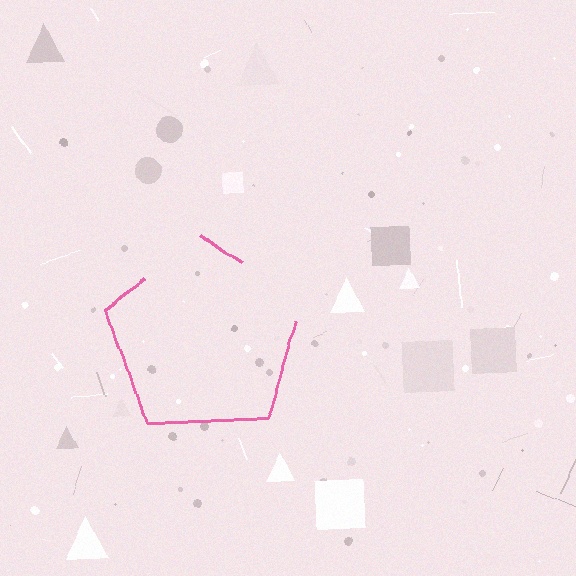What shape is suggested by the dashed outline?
The dashed outline suggests a pentagon.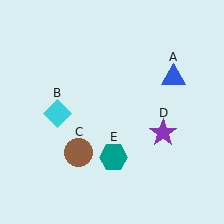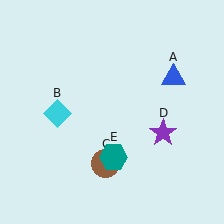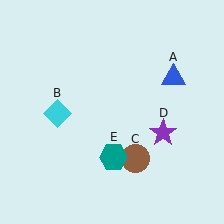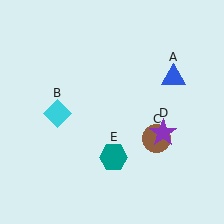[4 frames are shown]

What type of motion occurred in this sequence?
The brown circle (object C) rotated counterclockwise around the center of the scene.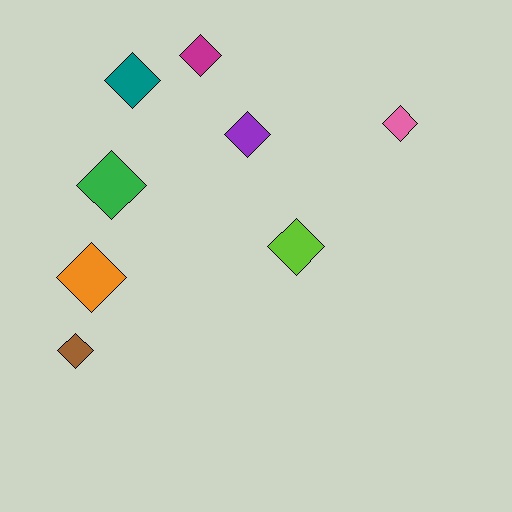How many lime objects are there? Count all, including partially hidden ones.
There is 1 lime object.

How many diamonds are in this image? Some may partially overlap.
There are 8 diamonds.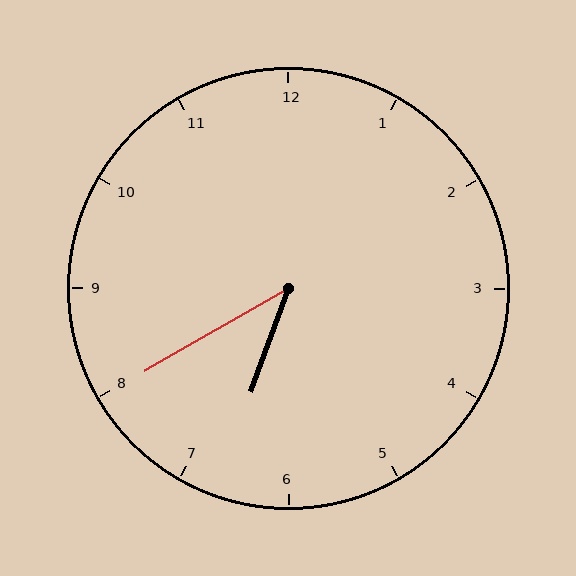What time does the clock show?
6:40.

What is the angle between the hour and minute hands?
Approximately 40 degrees.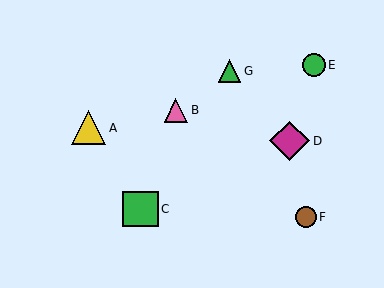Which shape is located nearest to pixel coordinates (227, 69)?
The green triangle (labeled G) at (230, 71) is nearest to that location.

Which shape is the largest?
The magenta diamond (labeled D) is the largest.